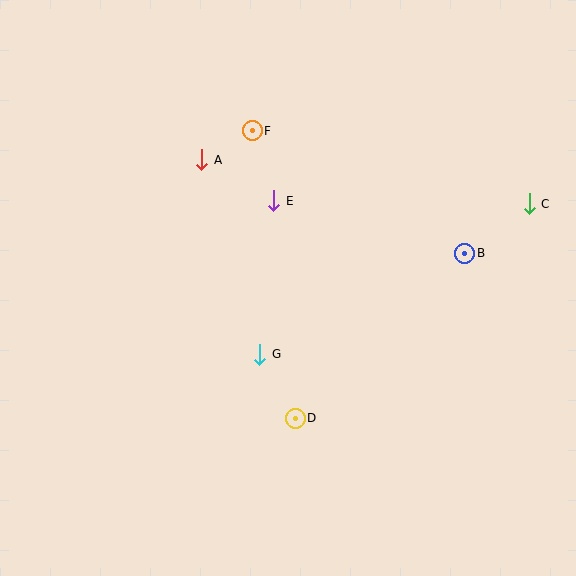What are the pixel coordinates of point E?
Point E is at (274, 201).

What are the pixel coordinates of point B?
Point B is at (465, 253).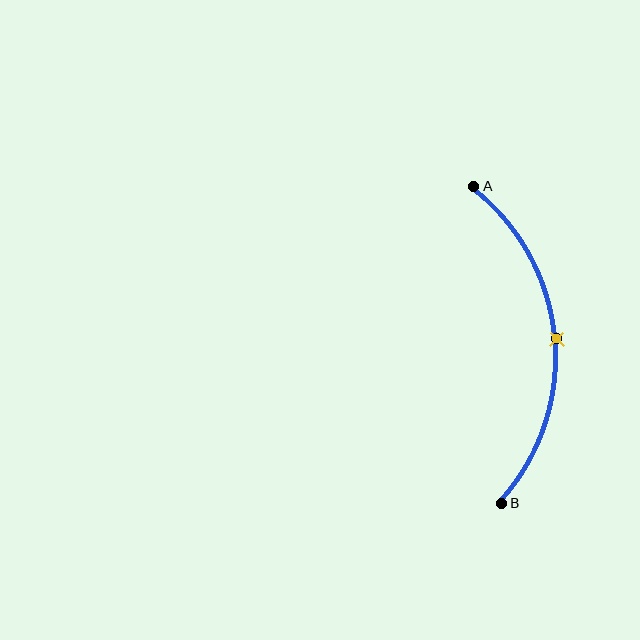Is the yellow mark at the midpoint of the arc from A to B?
Yes. The yellow mark lies on the arc at equal arc-length from both A and B — it is the arc midpoint.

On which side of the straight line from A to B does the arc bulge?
The arc bulges to the right of the straight line connecting A and B.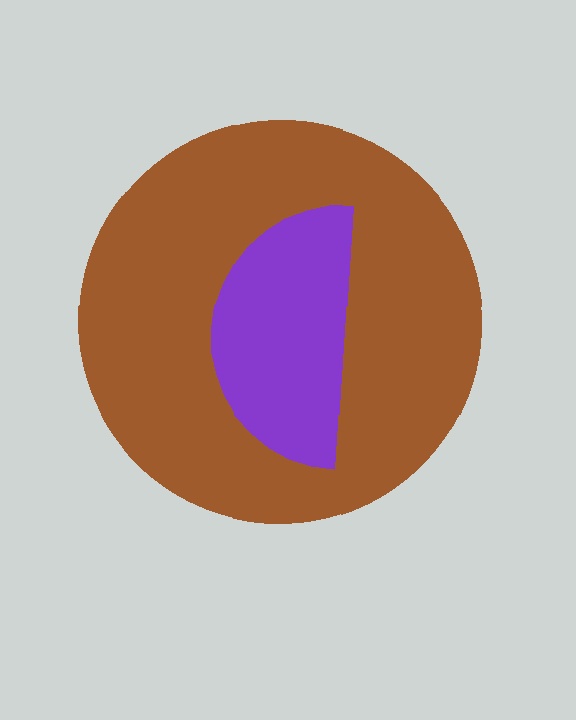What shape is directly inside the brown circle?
The purple semicircle.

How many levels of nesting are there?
2.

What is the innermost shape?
The purple semicircle.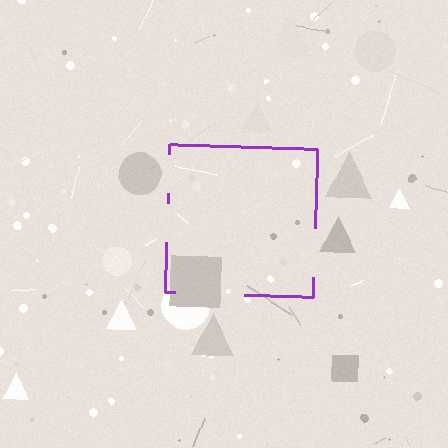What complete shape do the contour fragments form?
The contour fragments form a square.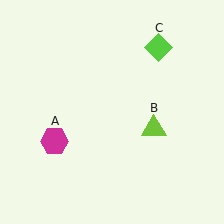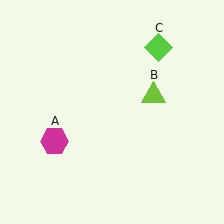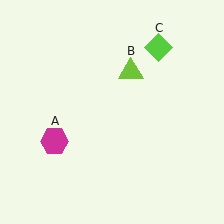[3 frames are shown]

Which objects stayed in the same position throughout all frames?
Magenta hexagon (object A) and lime diamond (object C) remained stationary.